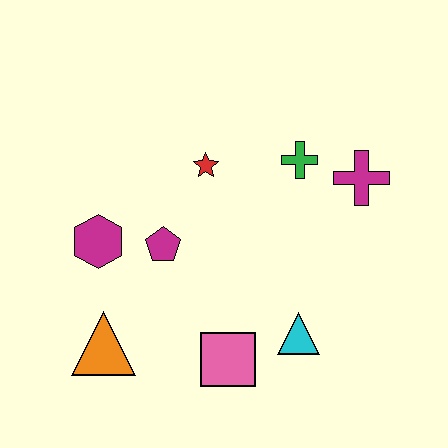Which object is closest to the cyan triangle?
The pink square is closest to the cyan triangle.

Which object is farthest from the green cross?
The orange triangle is farthest from the green cross.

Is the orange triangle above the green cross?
No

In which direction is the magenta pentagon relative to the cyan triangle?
The magenta pentagon is to the left of the cyan triangle.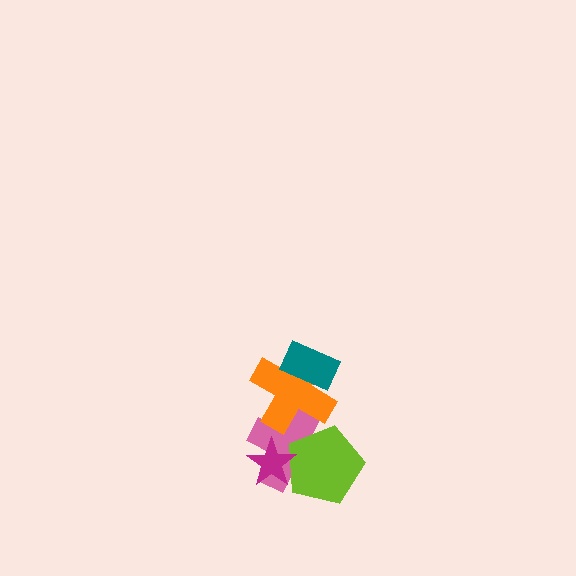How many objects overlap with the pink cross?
3 objects overlap with the pink cross.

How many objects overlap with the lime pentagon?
2 objects overlap with the lime pentagon.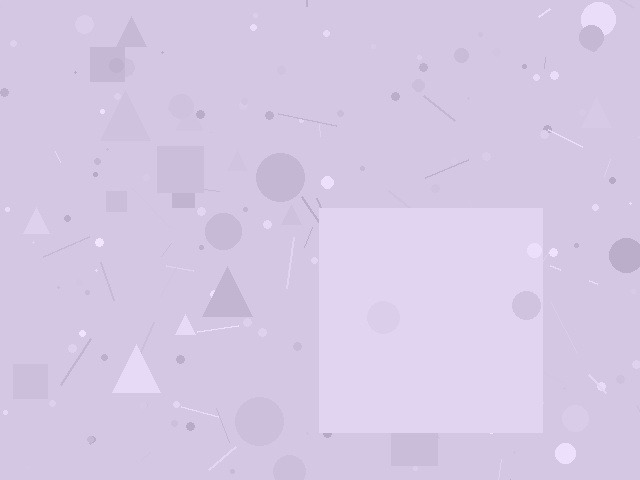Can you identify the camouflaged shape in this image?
The camouflaged shape is a square.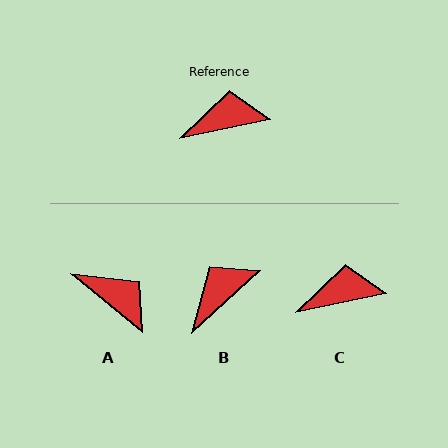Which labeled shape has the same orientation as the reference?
C.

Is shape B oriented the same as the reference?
No, it is off by about 32 degrees.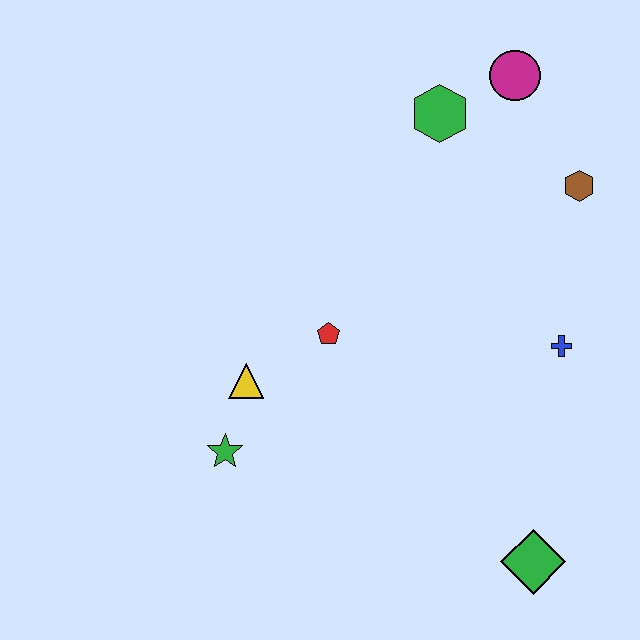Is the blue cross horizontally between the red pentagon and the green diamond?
No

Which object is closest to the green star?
The yellow triangle is closest to the green star.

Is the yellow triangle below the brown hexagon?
Yes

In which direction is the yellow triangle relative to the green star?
The yellow triangle is above the green star.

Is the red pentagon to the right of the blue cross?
No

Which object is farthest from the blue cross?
The green star is farthest from the blue cross.